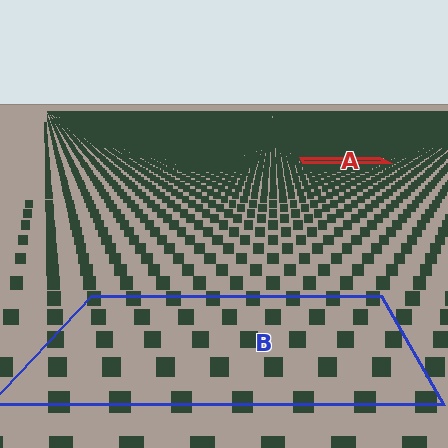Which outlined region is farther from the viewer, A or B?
Region A is farther from the viewer — the texture elements inside it appear smaller and more densely packed.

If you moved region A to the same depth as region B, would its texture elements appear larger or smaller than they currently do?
They would appear larger. At a closer depth, the same texture elements are projected at a bigger on-screen size.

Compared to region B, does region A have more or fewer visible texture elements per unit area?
Region A has more texture elements per unit area — they are packed more densely because it is farther away.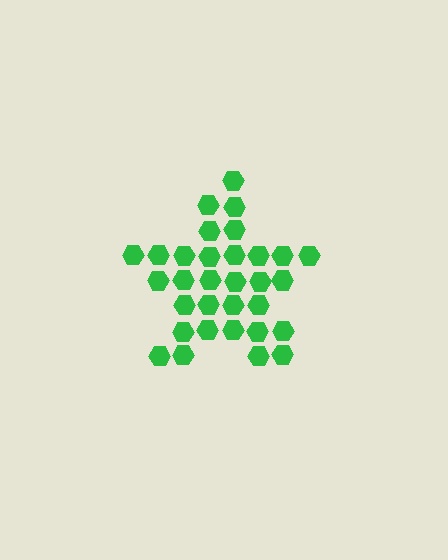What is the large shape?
The large shape is a star.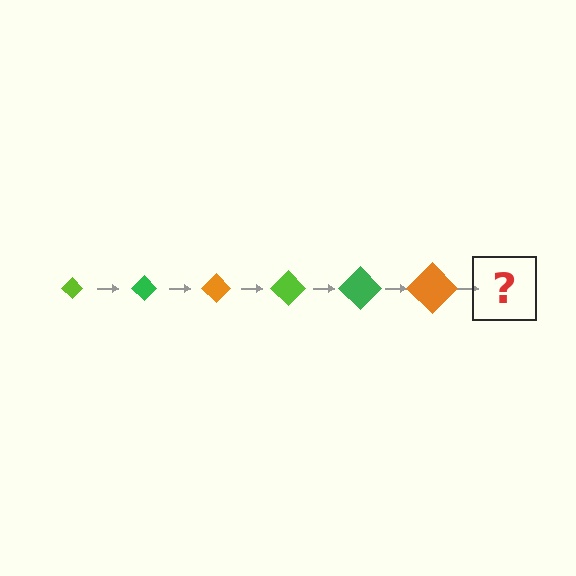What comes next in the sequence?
The next element should be a lime diamond, larger than the previous one.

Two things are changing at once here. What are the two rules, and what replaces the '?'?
The two rules are that the diamond grows larger each step and the color cycles through lime, green, and orange. The '?' should be a lime diamond, larger than the previous one.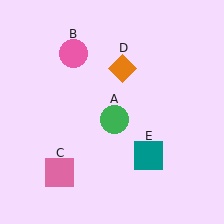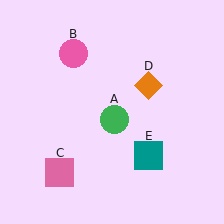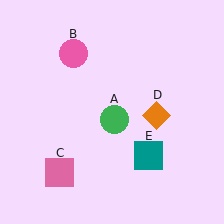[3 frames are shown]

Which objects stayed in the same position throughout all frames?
Green circle (object A) and pink circle (object B) and pink square (object C) and teal square (object E) remained stationary.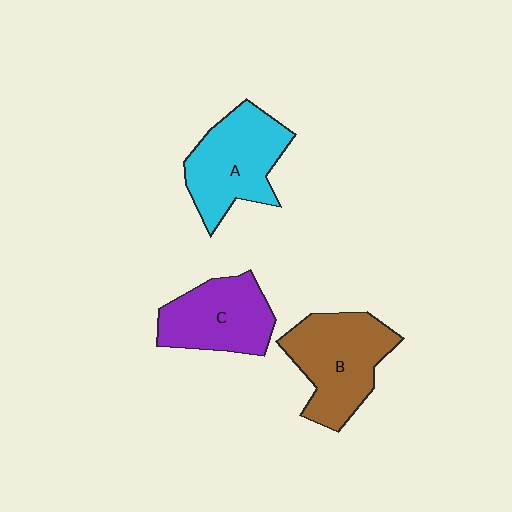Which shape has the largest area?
Shape B (brown).